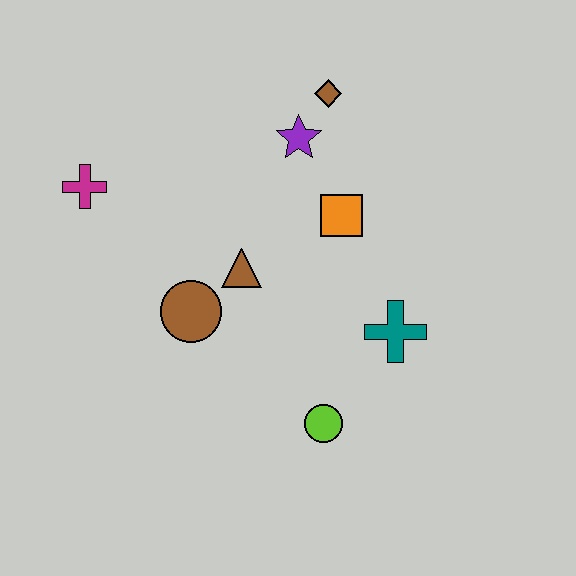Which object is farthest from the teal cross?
The magenta cross is farthest from the teal cross.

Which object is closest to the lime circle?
The teal cross is closest to the lime circle.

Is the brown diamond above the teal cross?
Yes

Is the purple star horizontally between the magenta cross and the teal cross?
Yes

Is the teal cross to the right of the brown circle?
Yes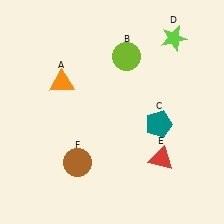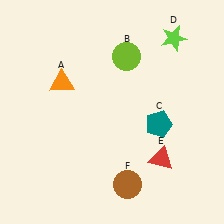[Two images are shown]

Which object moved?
The brown circle (F) moved right.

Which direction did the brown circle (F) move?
The brown circle (F) moved right.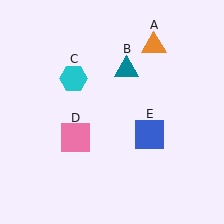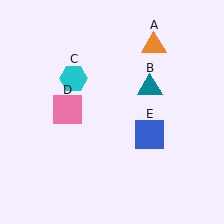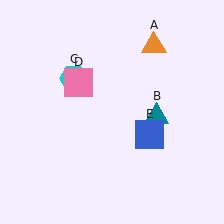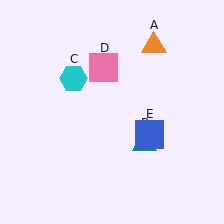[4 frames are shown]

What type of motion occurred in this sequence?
The teal triangle (object B), pink square (object D) rotated clockwise around the center of the scene.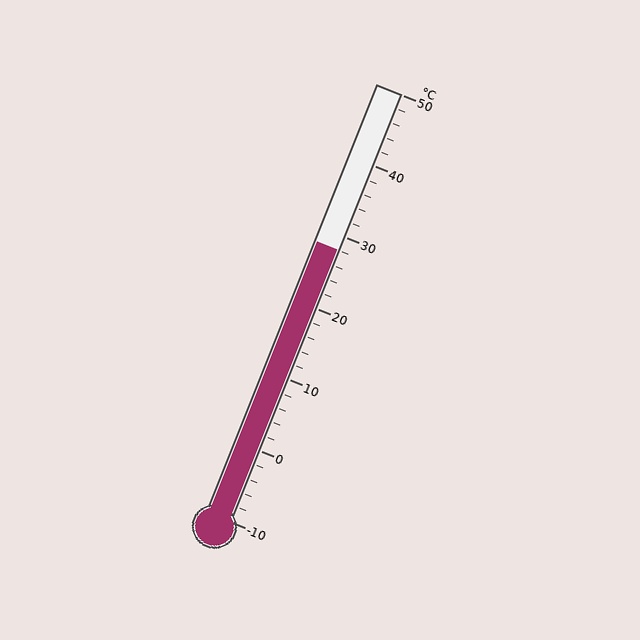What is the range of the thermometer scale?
The thermometer scale ranges from -10°C to 50°C.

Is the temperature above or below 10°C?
The temperature is above 10°C.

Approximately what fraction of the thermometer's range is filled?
The thermometer is filled to approximately 65% of its range.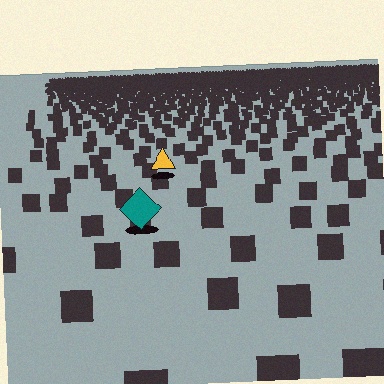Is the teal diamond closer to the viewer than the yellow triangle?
Yes. The teal diamond is closer — you can tell from the texture gradient: the ground texture is coarser near it.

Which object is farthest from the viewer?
The yellow triangle is farthest from the viewer. It appears smaller and the ground texture around it is denser.